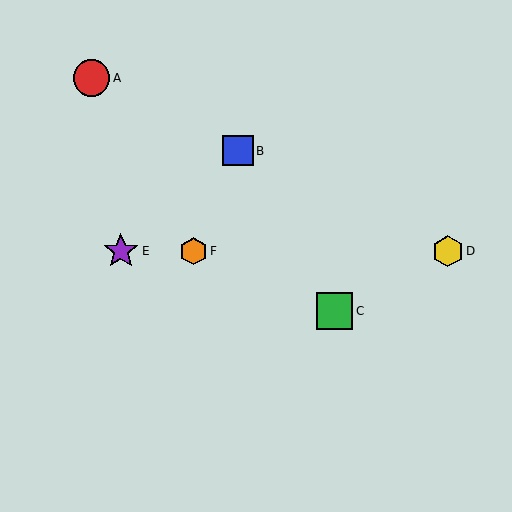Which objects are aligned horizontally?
Objects D, E, F are aligned horizontally.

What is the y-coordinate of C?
Object C is at y≈311.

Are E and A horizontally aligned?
No, E is at y≈251 and A is at y≈78.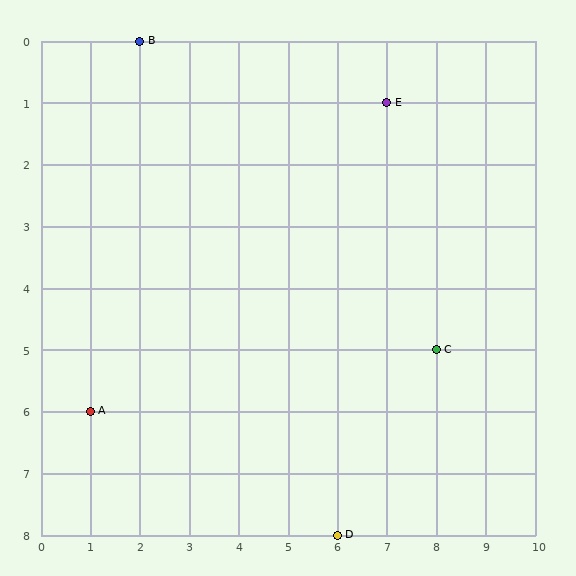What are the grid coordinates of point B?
Point B is at grid coordinates (2, 0).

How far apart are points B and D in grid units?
Points B and D are 4 columns and 8 rows apart (about 8.9 grid units diagonally).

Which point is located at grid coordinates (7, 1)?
Point E is at (7, 1).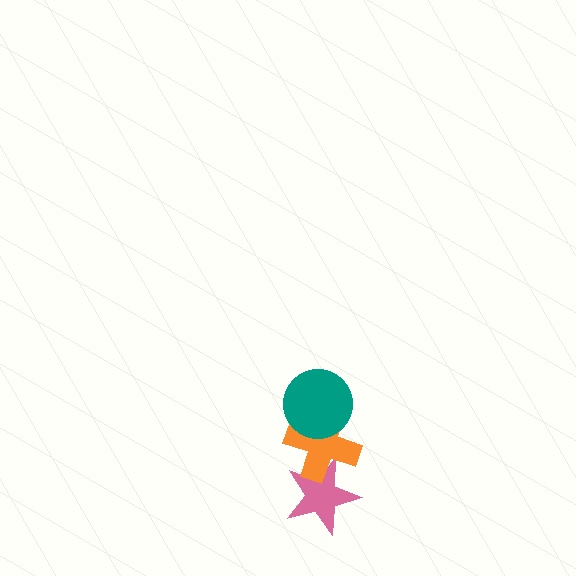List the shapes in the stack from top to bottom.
From top to bottom: the teal circle, the orange cross, the pink star.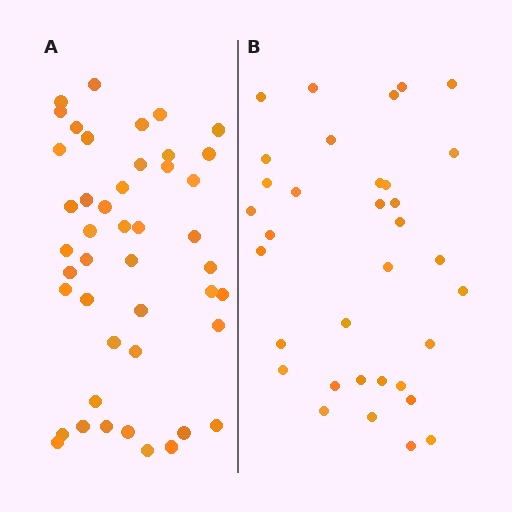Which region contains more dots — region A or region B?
Region A (the left region) has more dots.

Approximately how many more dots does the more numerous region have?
Region A has roughly 12 or so more dots than region B.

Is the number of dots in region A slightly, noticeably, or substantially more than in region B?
Region A has noticeably more, but not dramatically so. The ratio is roughly 1.3 to 1.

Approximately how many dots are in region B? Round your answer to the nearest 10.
About 30 dots. (The exact count is 34, which rounds to 30.)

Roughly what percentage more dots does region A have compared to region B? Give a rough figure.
About 30% more.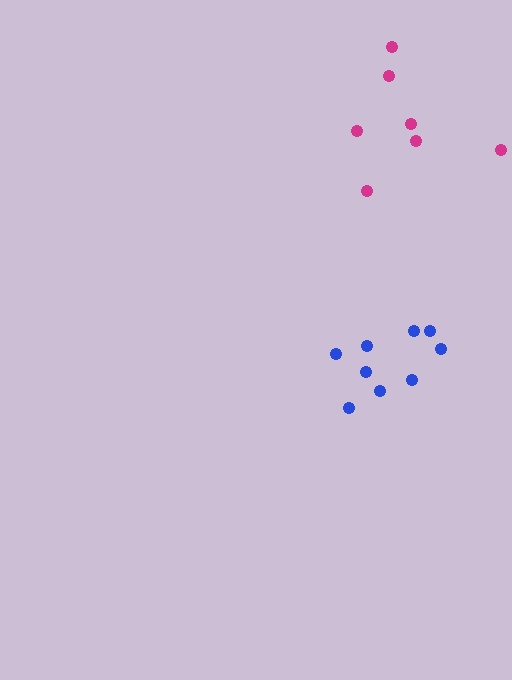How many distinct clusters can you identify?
There are 2 distinct clusters.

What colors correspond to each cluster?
The clusters are colored: blue, magenta.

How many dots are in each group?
Group 1: 9 dots, Group 2: 7 dots (16 total).